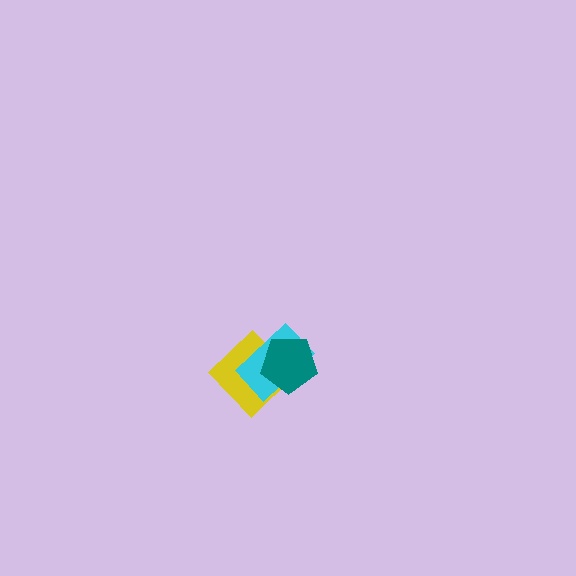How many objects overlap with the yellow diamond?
2 objects overlap with the yellow diamond.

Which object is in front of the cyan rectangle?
The teal pentagon is in front of the cyan rectangle.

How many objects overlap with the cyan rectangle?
2 objects overlap with the cyan rectangle.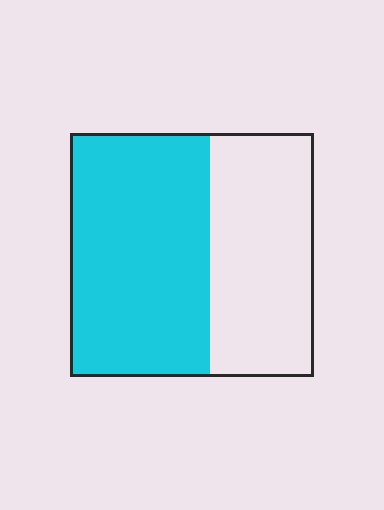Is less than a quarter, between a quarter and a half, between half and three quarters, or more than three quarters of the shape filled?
Between half and three quarters.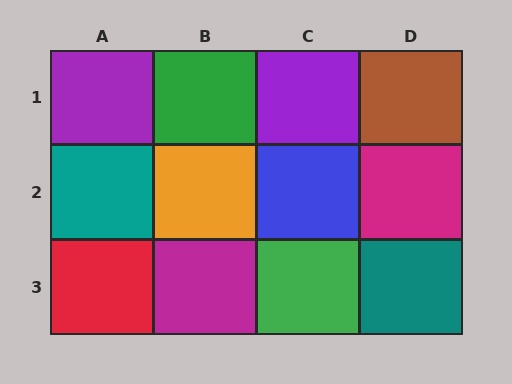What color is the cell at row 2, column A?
Teal.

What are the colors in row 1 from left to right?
Purple, green, purple, brown.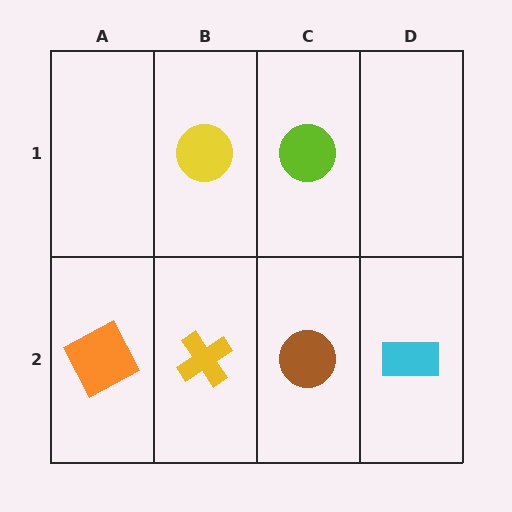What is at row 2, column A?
An orange square.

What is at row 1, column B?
A yellow circle.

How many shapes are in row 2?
4 shapes.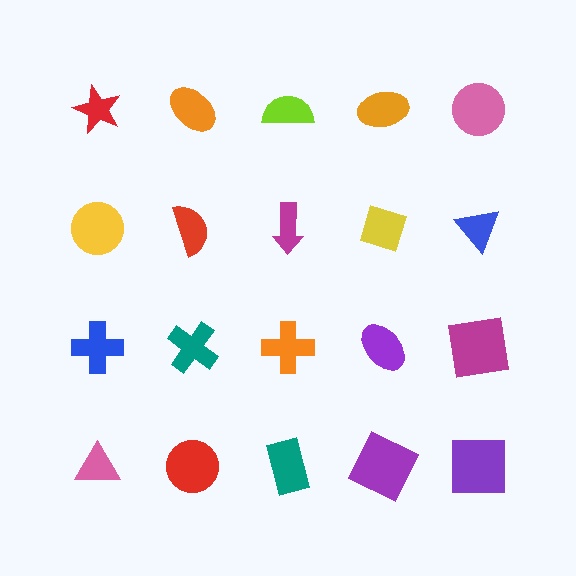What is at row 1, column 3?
A lime semicircle.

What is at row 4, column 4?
A purple square.